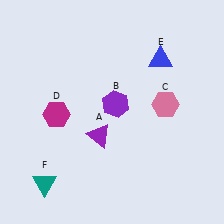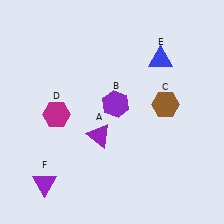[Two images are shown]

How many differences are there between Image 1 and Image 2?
There are 2 differences between the two images.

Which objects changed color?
C changed from pink to brown. F changed from teal to purple.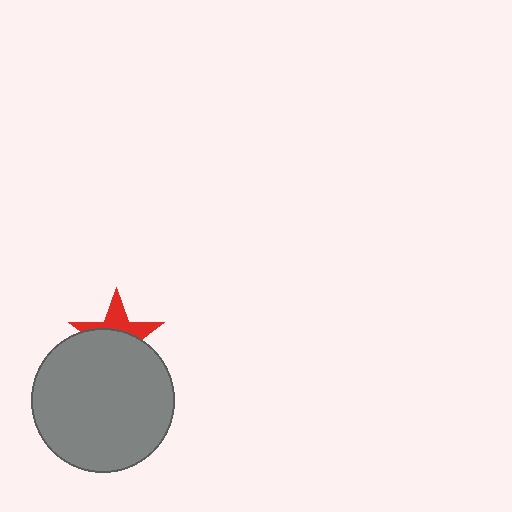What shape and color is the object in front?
The object in front is a gray circle.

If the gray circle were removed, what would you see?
You would see the complete red star.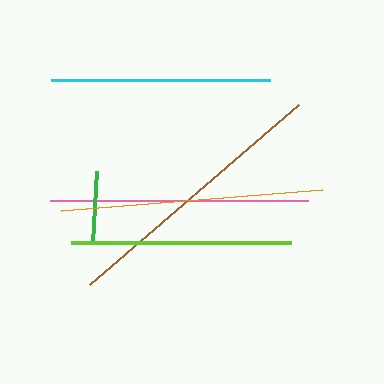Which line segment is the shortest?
The green line is the shortest at approximately 72 pixels.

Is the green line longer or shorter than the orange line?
The orange line is longer than the green line.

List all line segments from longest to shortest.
From longest to shortest: brown, orange, pink, lime, cyan, green.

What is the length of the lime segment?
The lime segment is approximately 220 pixels long.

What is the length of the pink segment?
The pink segment is approximately 258 pixels long.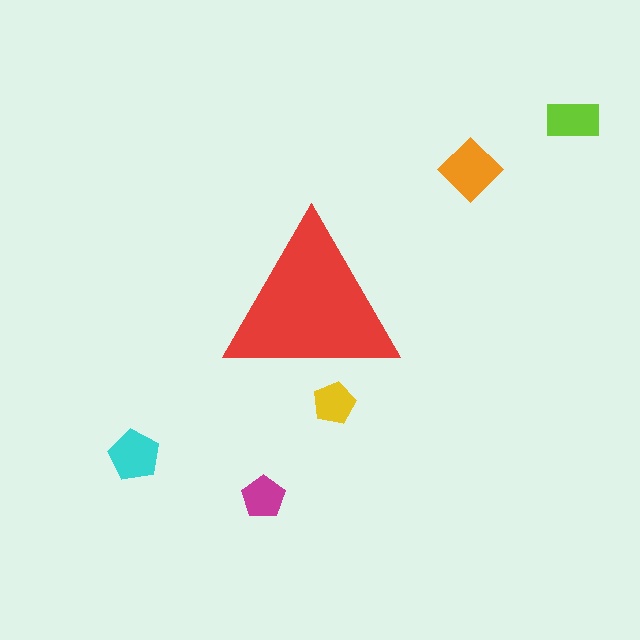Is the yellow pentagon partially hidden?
Yes, the yellow pentagon is partially hidden behind the red triangle.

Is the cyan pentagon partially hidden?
No, the cyan pentagon is fully visible.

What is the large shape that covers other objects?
A red triangle.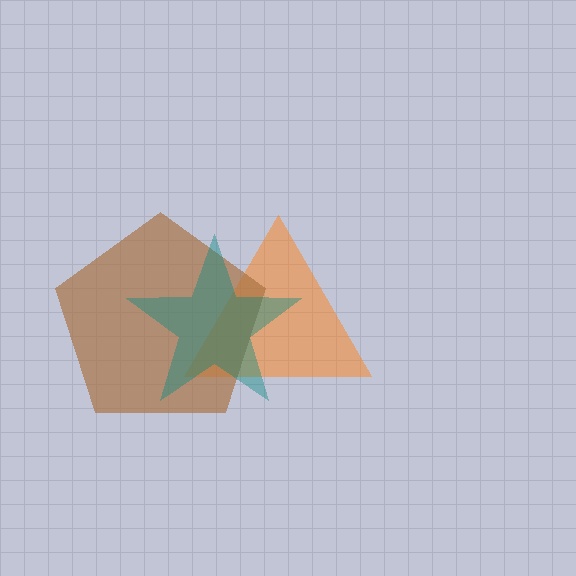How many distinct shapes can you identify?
There are 3 distinct shapes: an orange triangle, a brown pentagon, a teal star.